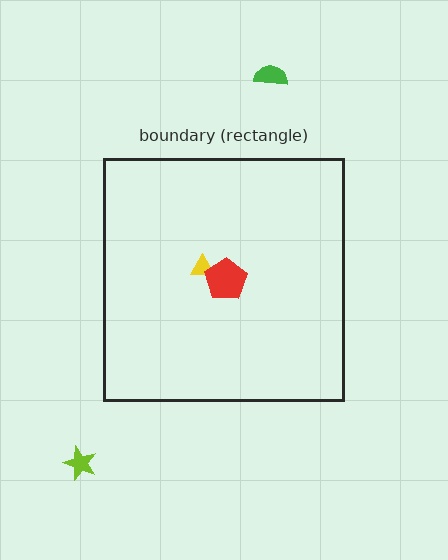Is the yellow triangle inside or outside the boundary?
Inside.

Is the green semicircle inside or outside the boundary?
Outside.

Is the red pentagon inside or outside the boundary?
Inside.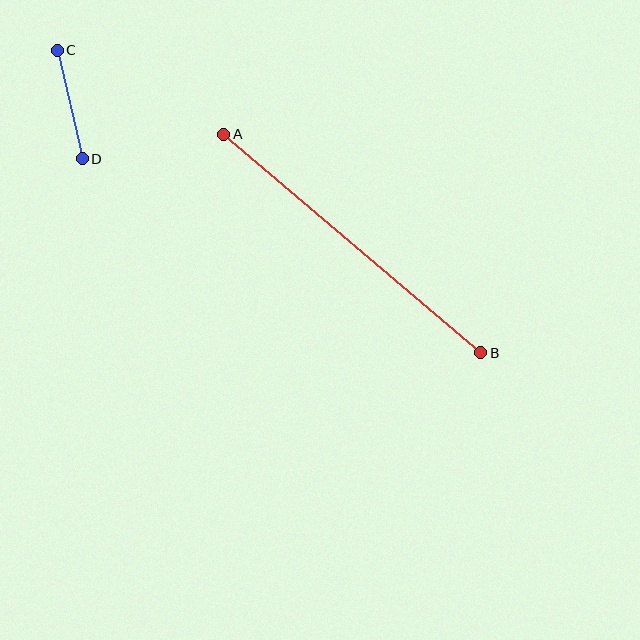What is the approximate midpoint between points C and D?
The midpoint is at approximately (70, 104) pixels.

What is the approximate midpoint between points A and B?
The midpoint is at approximately (352, 243) pixels.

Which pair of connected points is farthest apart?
Points A and B are farthest apart.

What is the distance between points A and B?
The distance is approximately 337 pixels.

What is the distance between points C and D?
The distance is approximately 111 pixels.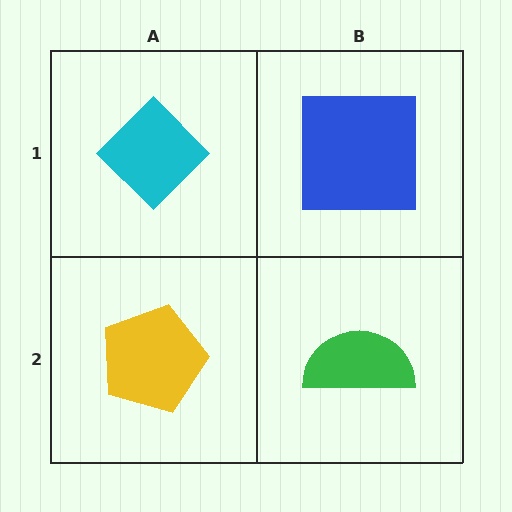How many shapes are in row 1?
2 shapes.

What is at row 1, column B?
A blue square.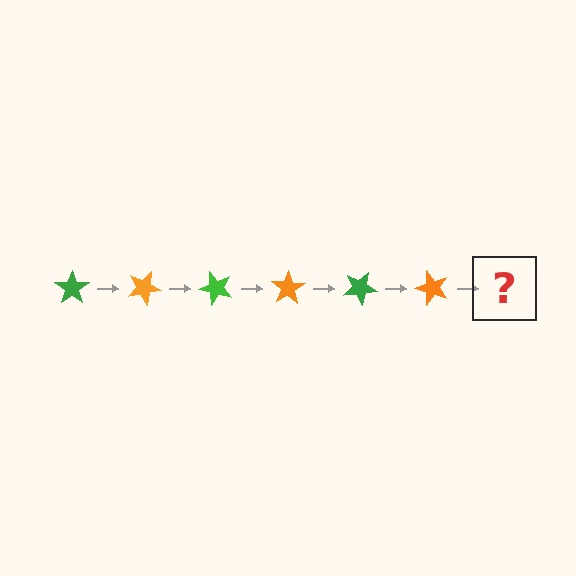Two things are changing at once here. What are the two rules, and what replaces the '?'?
The two rules are that it rotates 25 degrees each step and the color cycles through green and orange. The '?' should be a green star, rotated 150 degrees from the start.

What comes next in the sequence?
The next element should be a green star, rotated 150 degrees from the start.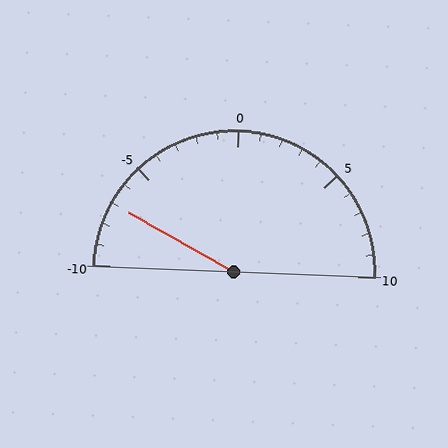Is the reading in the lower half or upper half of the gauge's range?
The reading is in the lower half of the range (-10 to 10).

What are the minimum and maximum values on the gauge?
The gauge ranges from -10 to 10.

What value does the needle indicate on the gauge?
The needle indicates approximately -7.